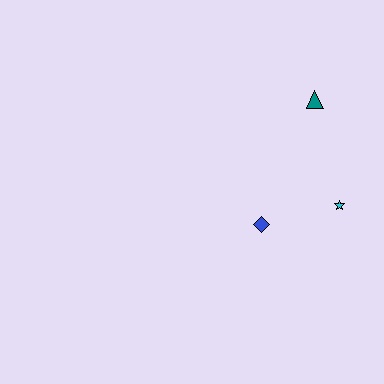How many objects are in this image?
There are 3 objects.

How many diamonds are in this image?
There is 1 diamond.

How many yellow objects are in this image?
There are no yellow objects.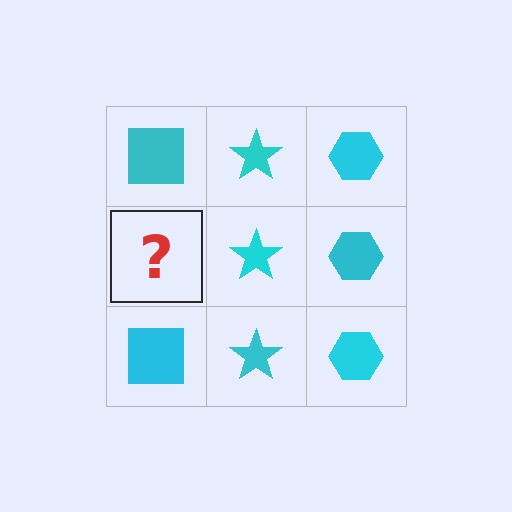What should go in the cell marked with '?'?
The missing cell should contain a cyan square.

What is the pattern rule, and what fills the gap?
The rule is that each column has a consistent shape. The gap should be filled with a cyan square.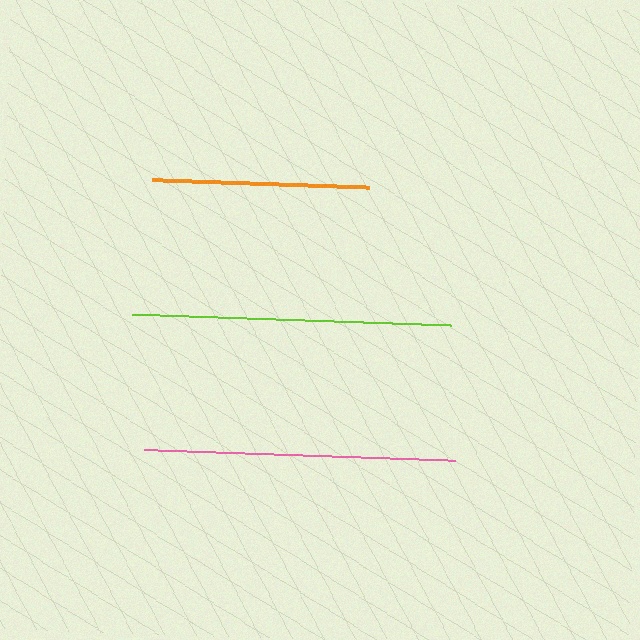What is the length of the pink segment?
The pink segment is approximately 311 pixels long.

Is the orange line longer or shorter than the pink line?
The pink line is longer than the orange line.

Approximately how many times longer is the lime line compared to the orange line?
The lime line is approximately 1.5 times the length of the orange line.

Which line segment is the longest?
The lime line is the longest at approximately 319 pixels.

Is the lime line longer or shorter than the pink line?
The lime line is longer than the pink line.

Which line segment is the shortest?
The orange line is the shortest at approximately 217 pixels.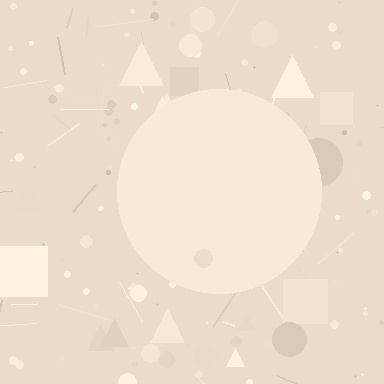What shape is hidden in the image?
A circle is hidden in the image.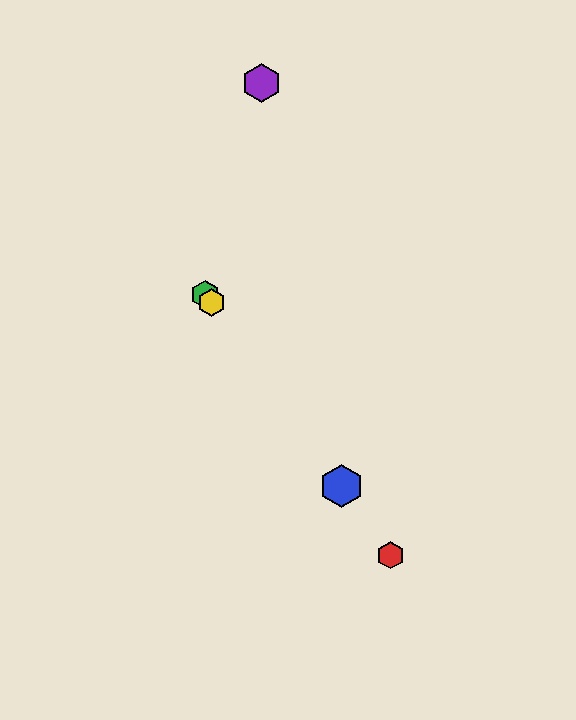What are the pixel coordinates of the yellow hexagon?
The yellow hexagon is at (211, 303).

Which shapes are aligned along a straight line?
The red hexagon, the blue hexagon, the green hexagon, the yellow hexagon are aligned along a straight line.